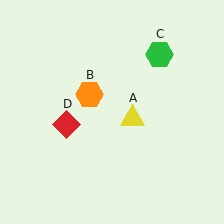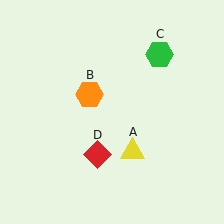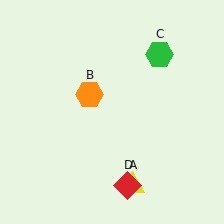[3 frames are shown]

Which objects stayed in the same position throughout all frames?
Orange hexagon (object B) and green hexagon (object C) remained stationary.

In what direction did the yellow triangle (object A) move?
The yellow triangle (object A) moved down.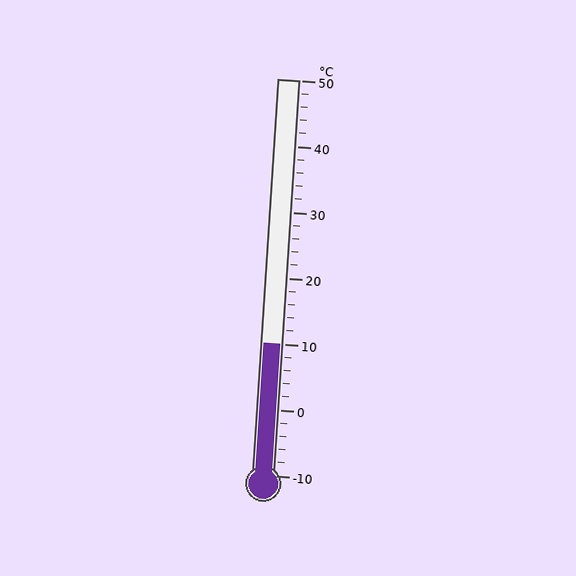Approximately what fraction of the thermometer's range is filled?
The thermometer is filled to approximately 35% of its range.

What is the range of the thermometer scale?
The thermometer scale ranges from -10°C to 50°C.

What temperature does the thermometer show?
The thermometer shows approximately 10°C.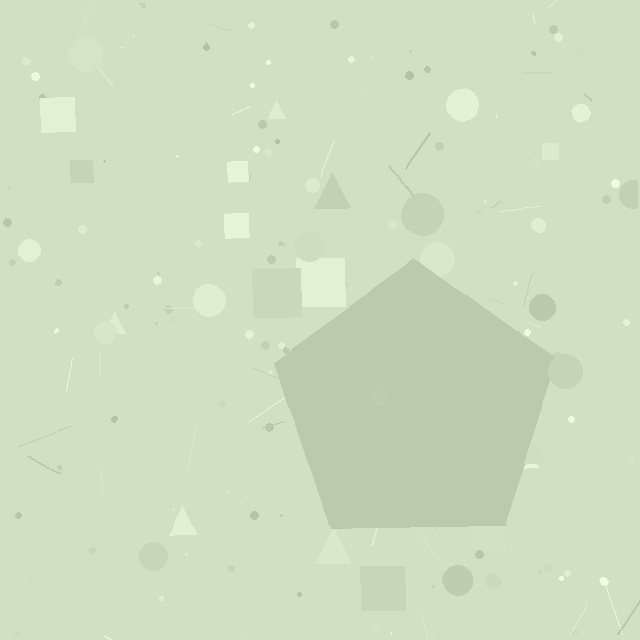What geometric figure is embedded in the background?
A pentagon is embedded in the background.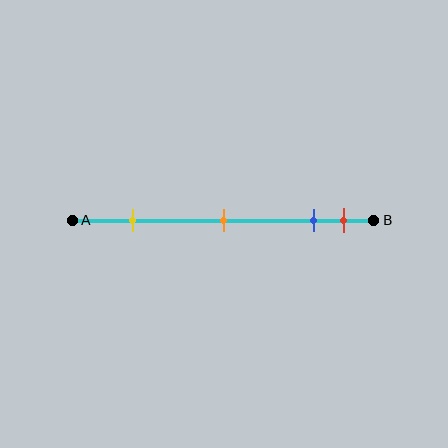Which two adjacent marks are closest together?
The blue and red marks are the closest adjacent pair.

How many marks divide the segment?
There are 4 marks dividing the segment.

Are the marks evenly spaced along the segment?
No, the marks are not evenly spaced.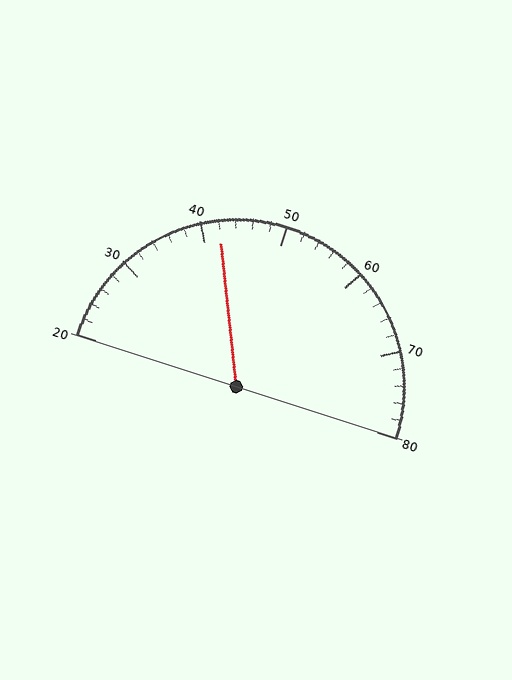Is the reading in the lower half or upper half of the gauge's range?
The reading is in the lower half of the range (20 to 80).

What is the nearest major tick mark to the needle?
The nearest major tick mark is 40.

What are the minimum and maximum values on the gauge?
The gauge ranges from 20 to 80.